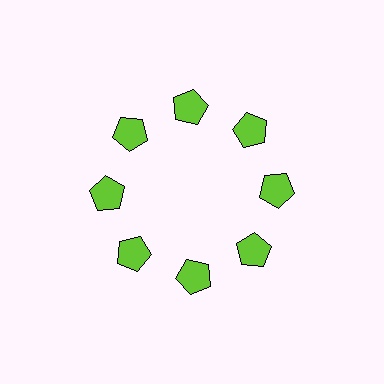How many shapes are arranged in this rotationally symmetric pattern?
There are 8 shapes, arranged in 8 groups of 1.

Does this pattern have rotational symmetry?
Yes, this pattern has 8-fold rotational symmetry. It looks the same after rotating 45 degrees around the center.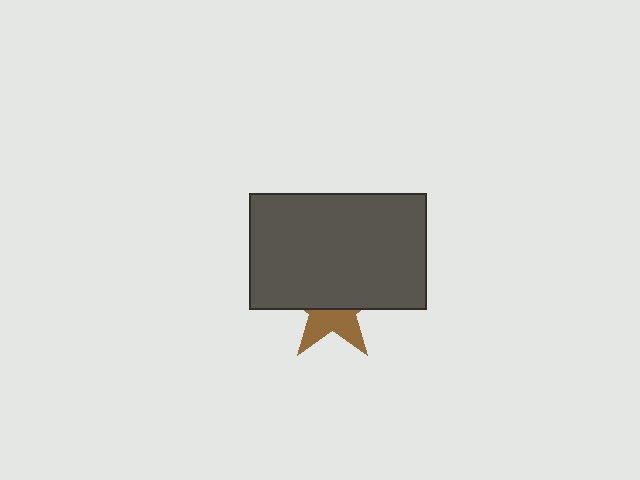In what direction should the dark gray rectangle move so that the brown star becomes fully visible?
The dark gray rectangle should move up. That is the shortest direction to clear the overlap and leave the brown star fully visible.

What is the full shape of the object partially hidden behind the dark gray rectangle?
The partially hidden object is a brown star.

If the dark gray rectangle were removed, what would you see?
You would see the complete brown star.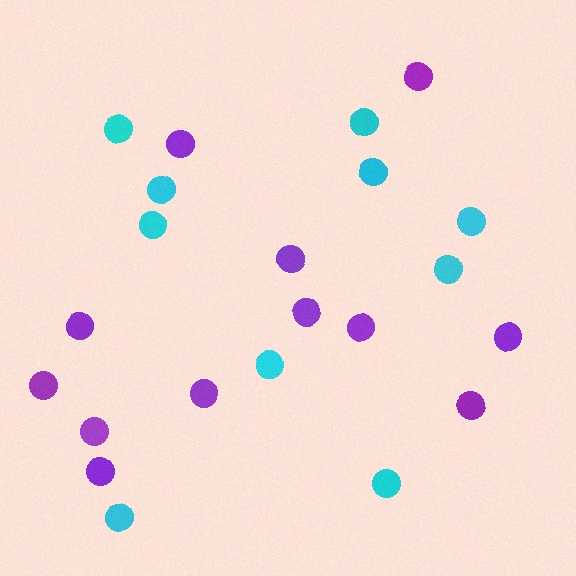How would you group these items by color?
There are 2 groups: one group of purple circles (12) and one group of cyan circles (10).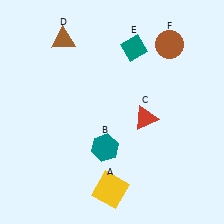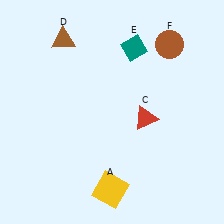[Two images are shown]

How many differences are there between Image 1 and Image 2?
There is 1 difference between the two images.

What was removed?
The teal hexagon (B) was removed in Image 2.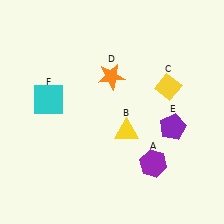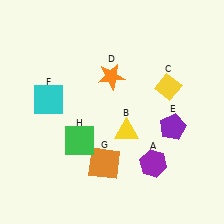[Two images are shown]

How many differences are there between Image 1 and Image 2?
There are 2 differences between the two images.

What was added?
An orange square (G), a green square (H) were added in Image 2.